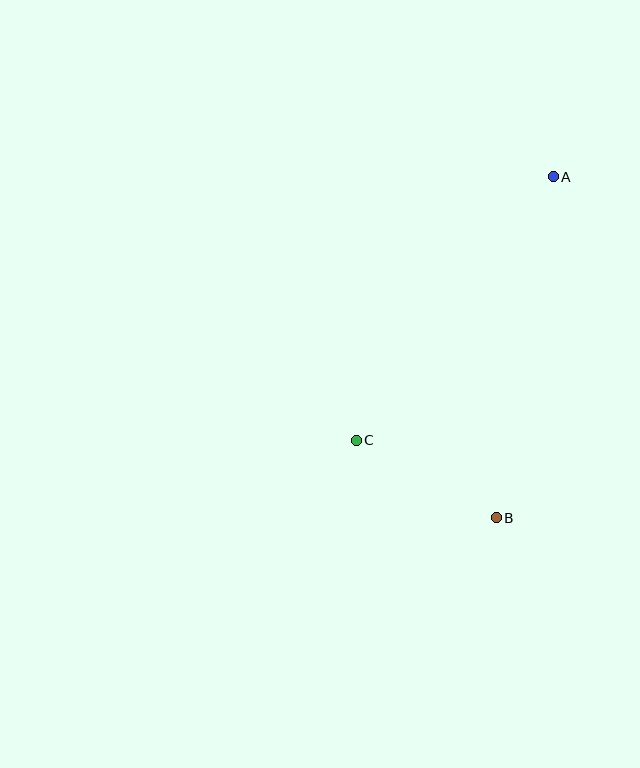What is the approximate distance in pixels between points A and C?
The distance between A and C is approximately 329 pixels.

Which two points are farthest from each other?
Points A and B are farthest from each other.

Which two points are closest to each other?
Points B and C are closest to each other.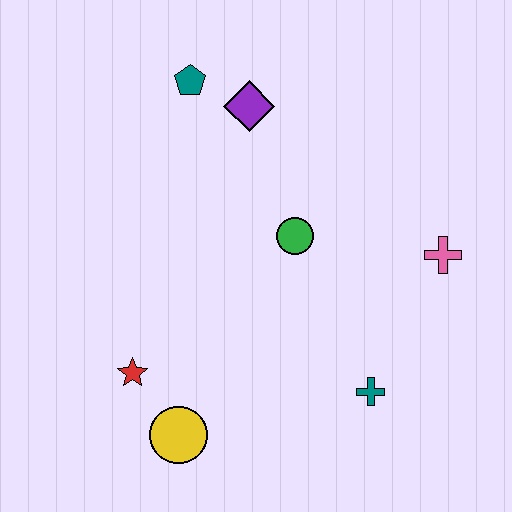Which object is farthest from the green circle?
The yellow circle is farthest from the green circle.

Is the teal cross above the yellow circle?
Yes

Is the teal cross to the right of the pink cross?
No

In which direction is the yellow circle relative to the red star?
The yellow circle is below the red star.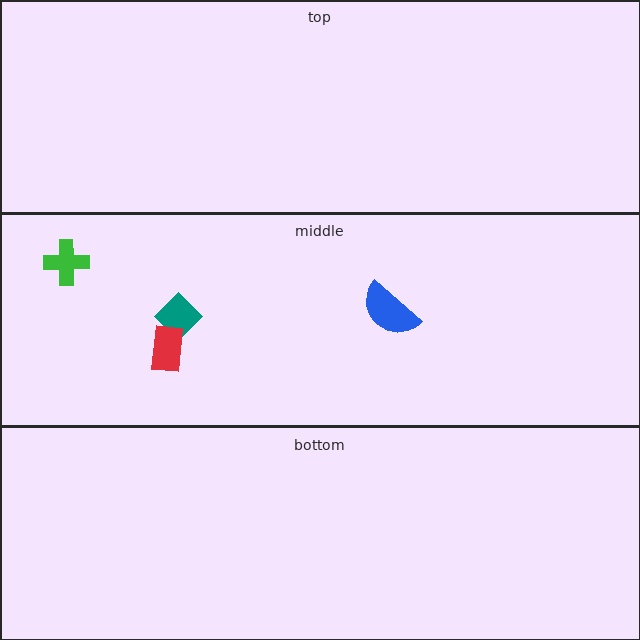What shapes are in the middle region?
The blue semicircle, the teal diamond, the red rectangle, the green cross.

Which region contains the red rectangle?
The middle region.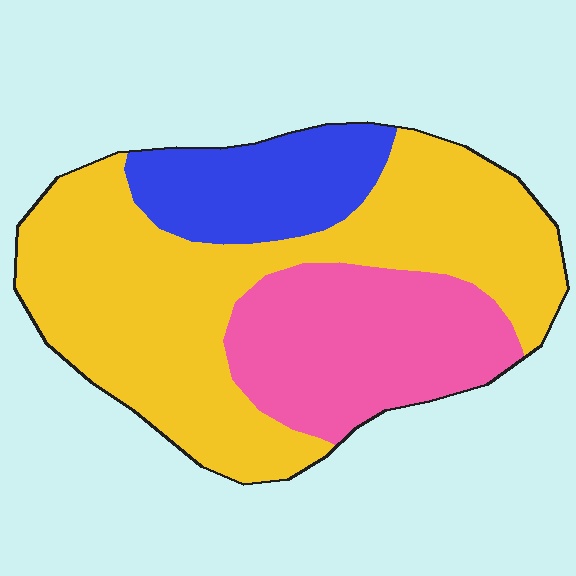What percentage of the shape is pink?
Pink covers 27% of the shape.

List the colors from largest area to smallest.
From largest to smallest: yellow, pink, blue.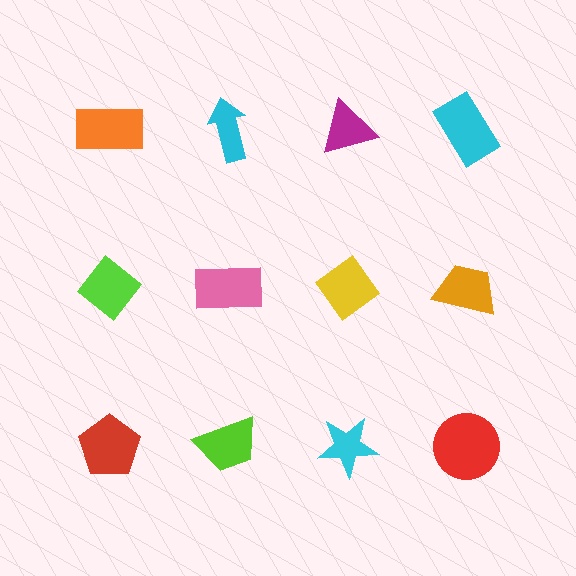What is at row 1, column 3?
A magenta triangle.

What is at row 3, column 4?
A red circle.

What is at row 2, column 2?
A pink rectangle.